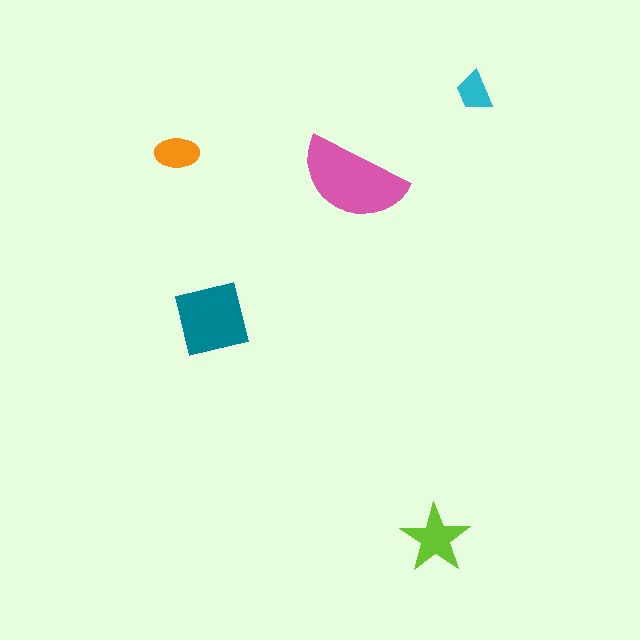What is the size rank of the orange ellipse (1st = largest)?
4th.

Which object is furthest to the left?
The orange ellipse is leftmost.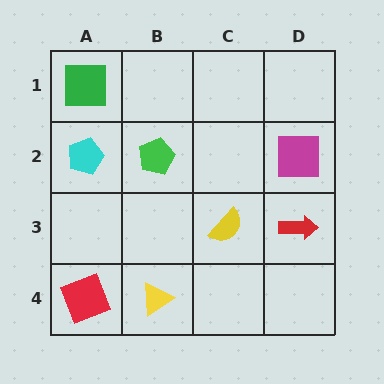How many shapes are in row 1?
1 shape.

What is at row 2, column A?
A cyan pentagon.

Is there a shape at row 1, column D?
No, that cell is empty.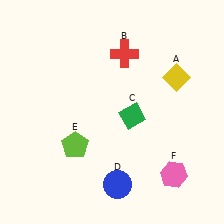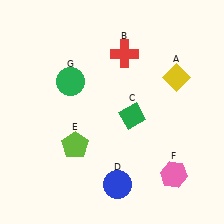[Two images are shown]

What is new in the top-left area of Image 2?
A green circle (G) was added in the top-left area of Image 2.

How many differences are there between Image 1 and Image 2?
There is 1 difference between the two images.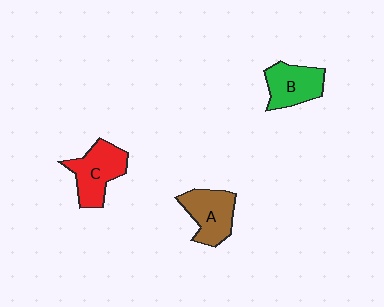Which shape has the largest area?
Shape C (red).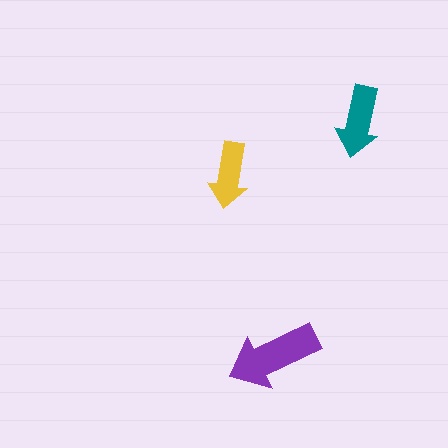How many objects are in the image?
There are 3 objects in the image.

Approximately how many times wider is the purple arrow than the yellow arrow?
About 1.5 times wider.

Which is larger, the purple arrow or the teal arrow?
The purple one.